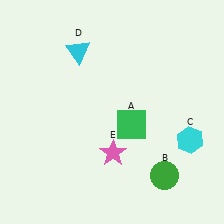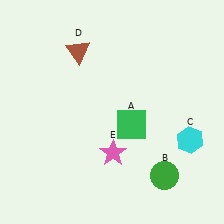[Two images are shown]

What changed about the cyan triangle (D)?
In Image 1, D is cyan. In Image 2, it changed to brown.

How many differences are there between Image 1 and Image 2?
There is 1 difference between the two images.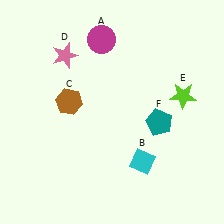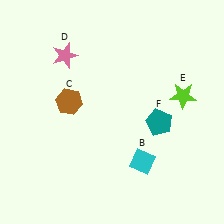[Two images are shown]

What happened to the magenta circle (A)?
The magenta circle (A) was removed in Image 2. It was in the top-left area of Image 1.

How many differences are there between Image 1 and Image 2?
There is 1 difference between the two images.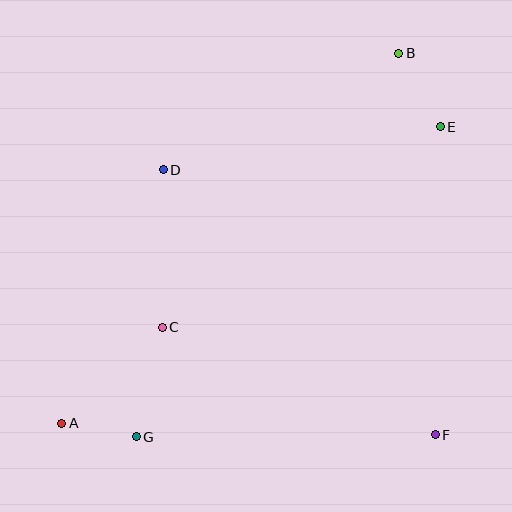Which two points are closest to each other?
Points A and G are closest to each other.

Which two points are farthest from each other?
Points A and B are farthest from each other.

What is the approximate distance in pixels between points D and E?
The distance between D and E is approximately 280 pixels.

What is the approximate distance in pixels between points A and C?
The distance between A and C is approximately 139 pixels.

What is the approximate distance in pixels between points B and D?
The distance between B and D is approximately 263 pixels.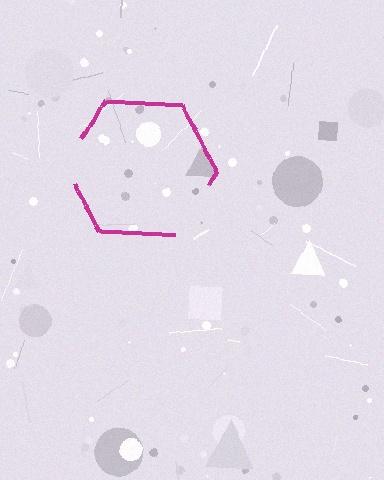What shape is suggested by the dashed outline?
The dashed outline suggests a hexagon.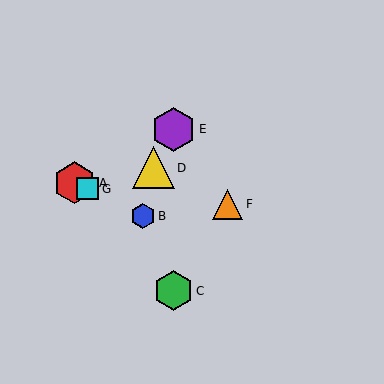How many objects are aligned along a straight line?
3 objects (A, B, G) are aligned along a straight line.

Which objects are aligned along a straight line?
Objects A, B, G are aligned along a straight line.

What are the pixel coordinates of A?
Object A is at (75, 183).